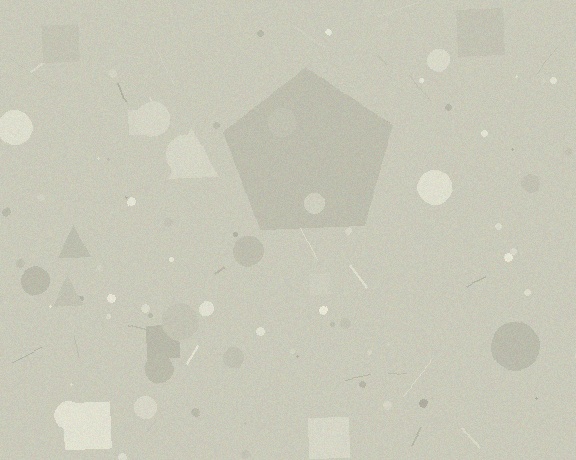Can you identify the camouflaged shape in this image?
The camouflaged shape is a pentagon.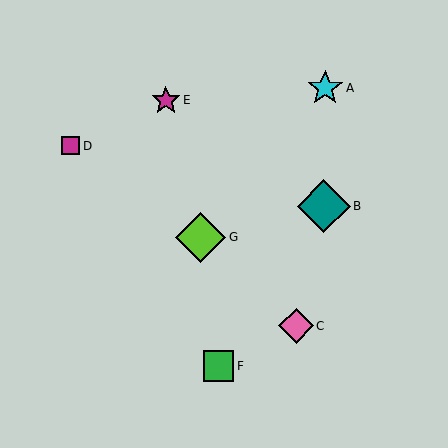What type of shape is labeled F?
Shape F is a green square.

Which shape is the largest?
The teal diamond (labeled B) is the largest.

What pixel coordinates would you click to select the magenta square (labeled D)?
Click at (71, 146) to select the magenta square D.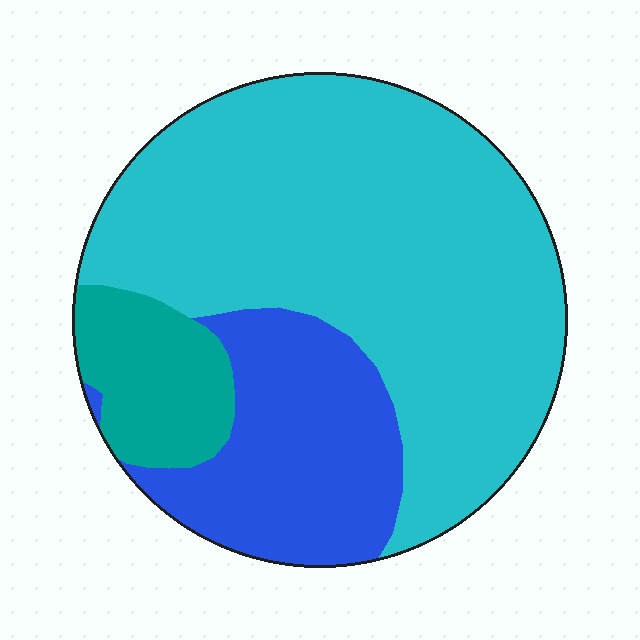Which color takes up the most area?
Cyan, at roughly 65%.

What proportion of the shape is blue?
Blue takes up about one quarter (1/4) of the shape.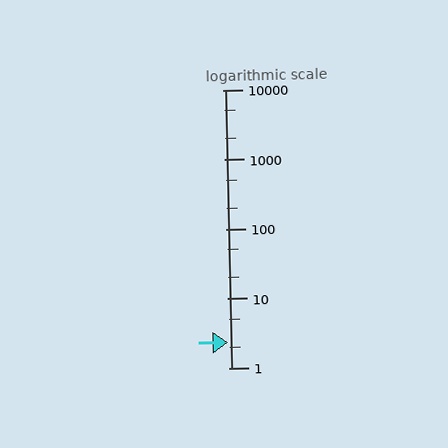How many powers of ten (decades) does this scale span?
The scale spans 4 decades, from 1 to 10000.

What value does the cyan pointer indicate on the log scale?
The pointer indicates approximately 2.3.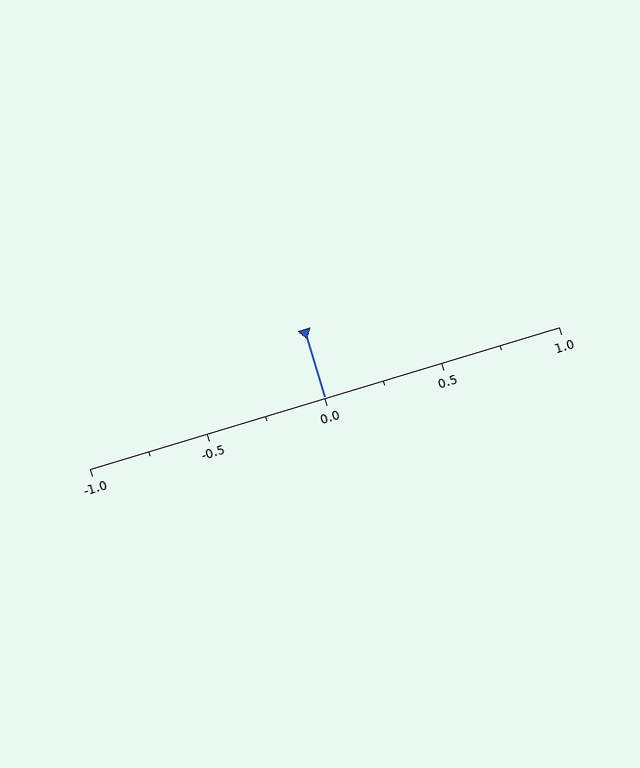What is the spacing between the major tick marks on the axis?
The major ticks are spaced 0.5 apart.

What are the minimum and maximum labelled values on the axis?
The axis runs from -1.0 to 1.0.